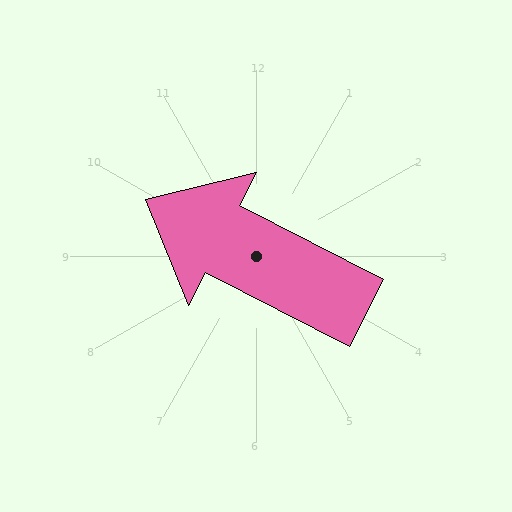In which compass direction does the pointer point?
Northwest.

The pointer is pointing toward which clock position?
Roughly 10 o'clock.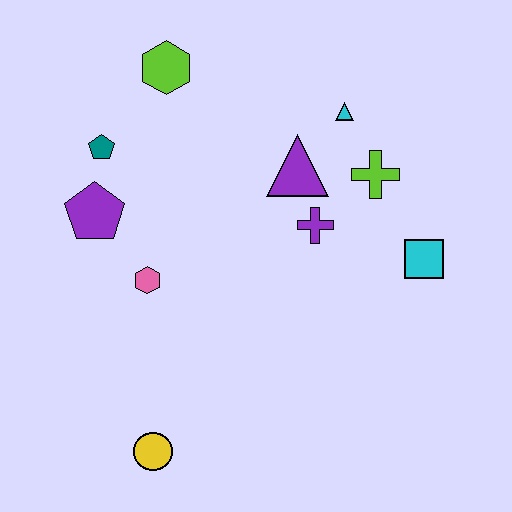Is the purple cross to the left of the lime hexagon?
No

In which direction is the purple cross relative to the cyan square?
The purple cross is to the left of the cyan square.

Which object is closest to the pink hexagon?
The purple pentagon is closest to the pink hexagon.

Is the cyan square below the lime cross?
Yes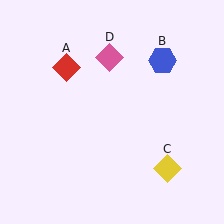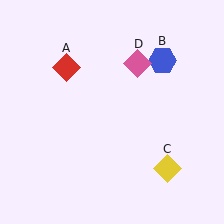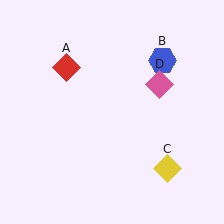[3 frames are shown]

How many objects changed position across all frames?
1 object changed position: pink diamond (object D).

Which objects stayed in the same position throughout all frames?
Red diamond (object A) and blue hexagon (object B) and yellow diamond (object C) remained stationary.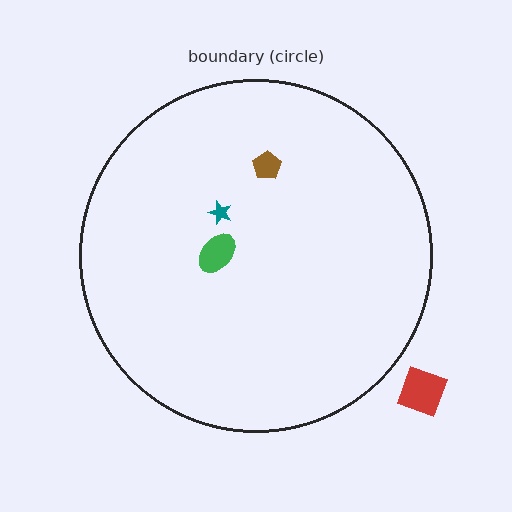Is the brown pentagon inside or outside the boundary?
Inside.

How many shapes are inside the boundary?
3 inside, 1 outside.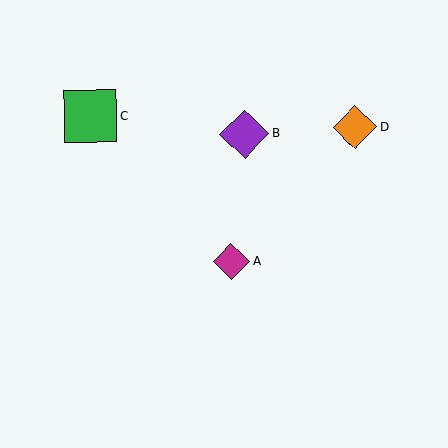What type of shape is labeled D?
Shape D is an orange diamond.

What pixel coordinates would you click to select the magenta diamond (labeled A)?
Click at (231, 261) to select the magenta diamond A.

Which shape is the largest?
The green square (labeled C) is the largest.